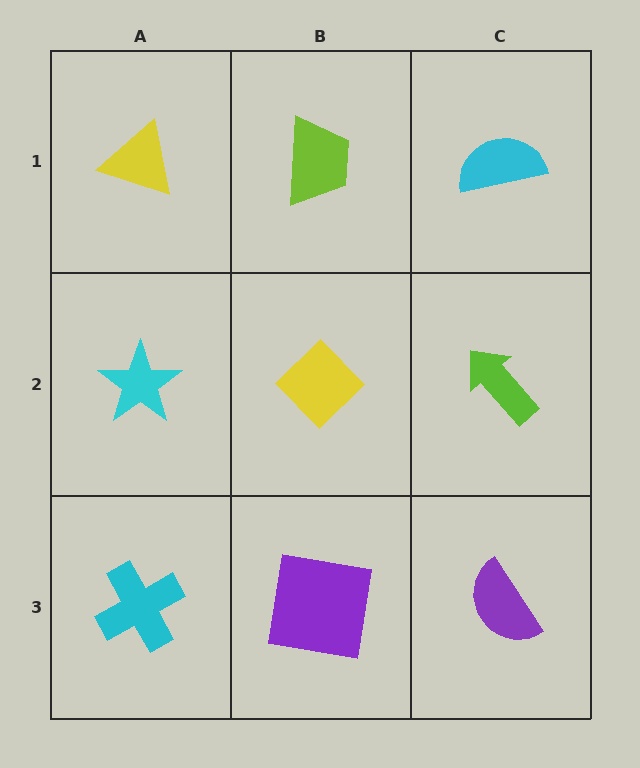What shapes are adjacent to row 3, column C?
A lime arrow (row 2, column C), a purple square (row 3, column B).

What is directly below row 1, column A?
A cyan star.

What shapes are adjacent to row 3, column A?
A cyan star (row 2, column A), a purple square (row 3, column B).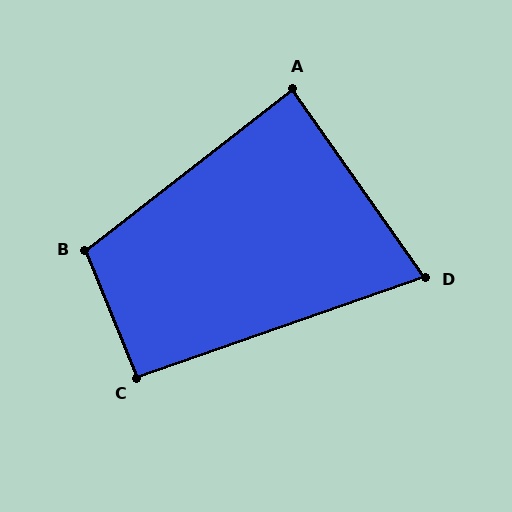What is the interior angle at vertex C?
Approximately 93 degrees (approximately right).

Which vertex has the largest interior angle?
B, at approximately 106 degrees.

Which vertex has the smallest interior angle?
D, at approximately 74 degrees.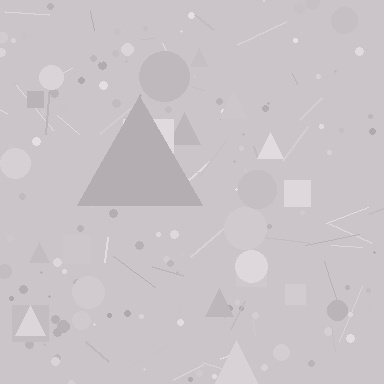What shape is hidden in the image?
A triangle is hidden in the image.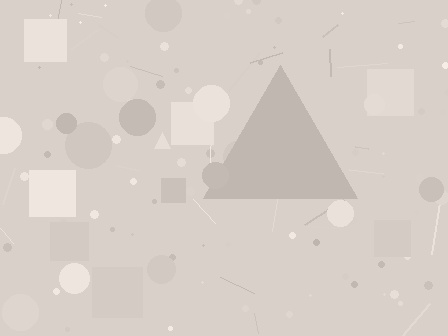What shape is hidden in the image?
A triangle is hidden in the image.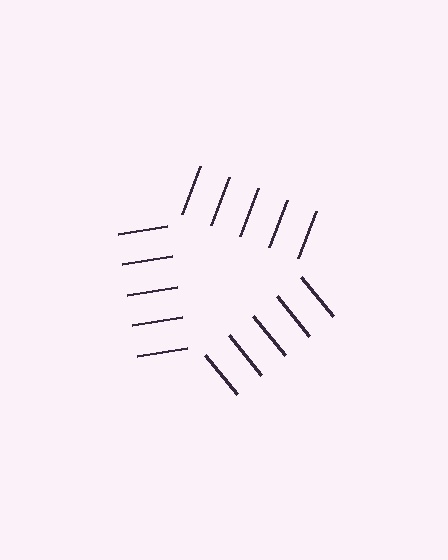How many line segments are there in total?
15 — 5 along each of the 3 edges.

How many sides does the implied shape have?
3 sides — the line-ends trace a triangle.